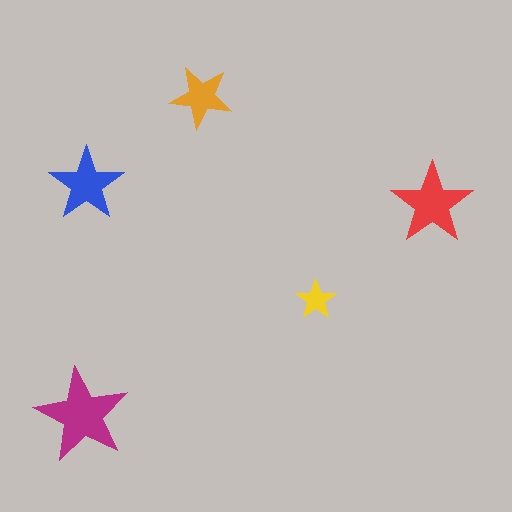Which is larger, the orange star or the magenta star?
The magenta one.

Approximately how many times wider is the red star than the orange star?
About 1.5 times wider.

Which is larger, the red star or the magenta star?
The magenta one.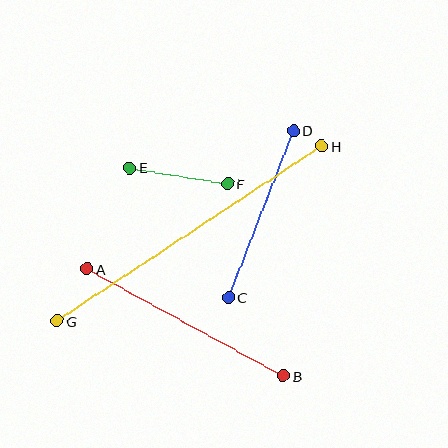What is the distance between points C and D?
The distance is approximately 179 pixels.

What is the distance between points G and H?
The distance is approximately 317 pixels.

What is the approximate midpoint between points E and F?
The midpoint is at approximately (179, 176) pixels.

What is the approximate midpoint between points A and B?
The midpoint is at approximately (185, 322) pixels.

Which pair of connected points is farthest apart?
Points G and H are farthest apart.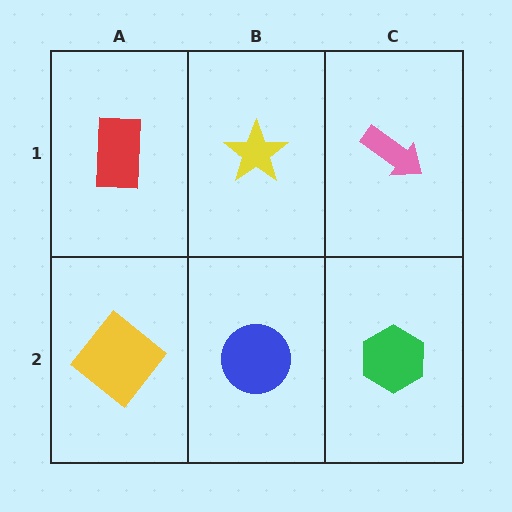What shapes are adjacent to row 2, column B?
A yellow star (row 1, column B), a yellow diamond (row 2, column A), a green hexagon (row 2, column C).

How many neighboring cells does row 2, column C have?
2.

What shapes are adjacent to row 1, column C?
A green hexagon (row 2, column C), a yellow star (row 1, column B).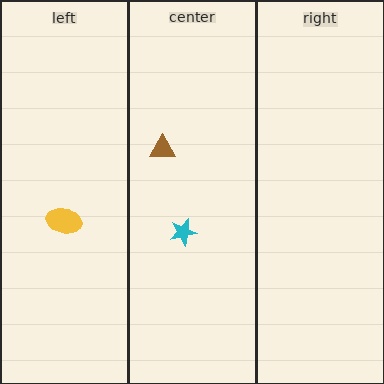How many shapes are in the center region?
2.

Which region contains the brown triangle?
The center region.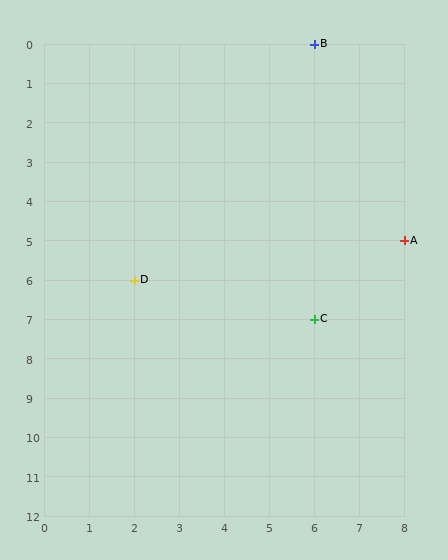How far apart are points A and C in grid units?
Points A and C are 2 columns and 2 rows apart (about 2.8 grid units diagonally).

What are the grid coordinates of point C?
Point C is at grid coordinates (6, 7).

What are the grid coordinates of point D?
Point D is at grid coordinates (2, 6).